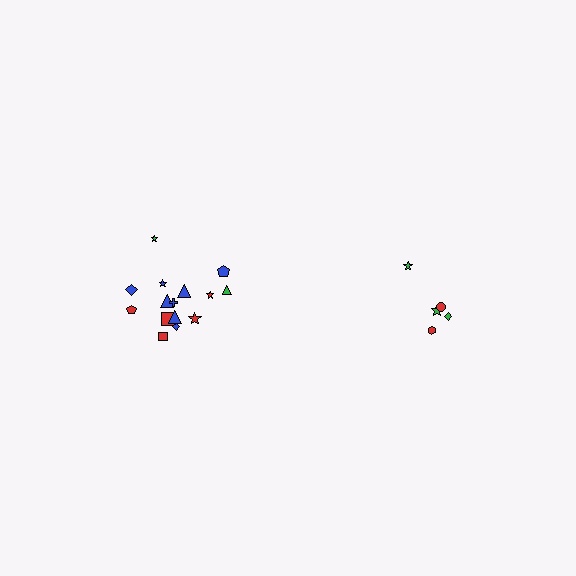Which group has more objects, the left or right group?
The left group.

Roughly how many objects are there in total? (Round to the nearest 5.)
Roughly 20 objects in total.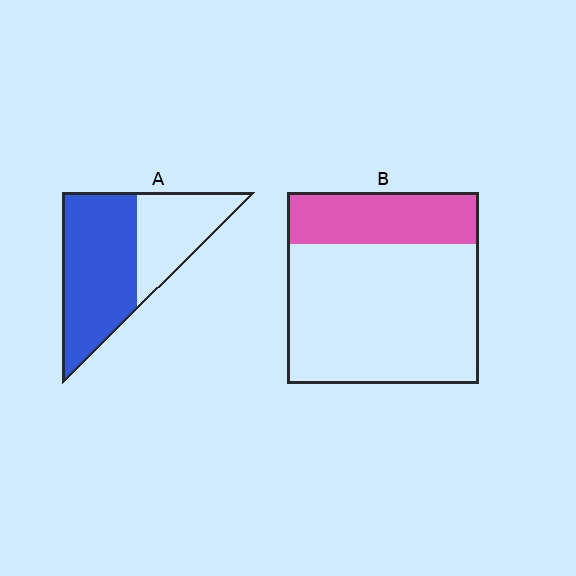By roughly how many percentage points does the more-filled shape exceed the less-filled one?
By roughly 35 percentage points (A over B).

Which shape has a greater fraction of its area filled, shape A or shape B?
Shape A.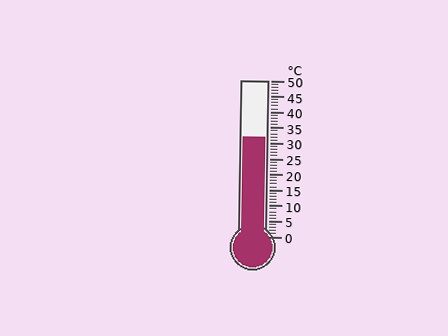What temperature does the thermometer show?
The thermometer shows approximately 32°C.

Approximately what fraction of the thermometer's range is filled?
The thermometer is filled to approximately 65% of its range.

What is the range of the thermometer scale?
The thermometer scale ranges from 0°C to 50°C.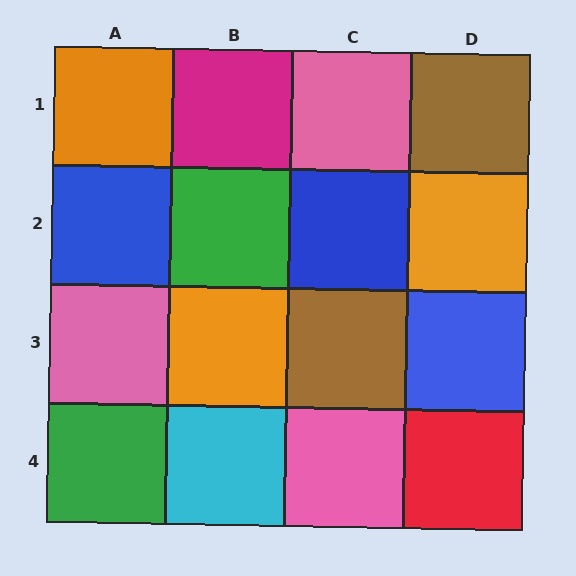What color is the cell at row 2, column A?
Blue.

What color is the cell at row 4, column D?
Red.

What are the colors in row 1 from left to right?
Orange, magenta, pink, brown.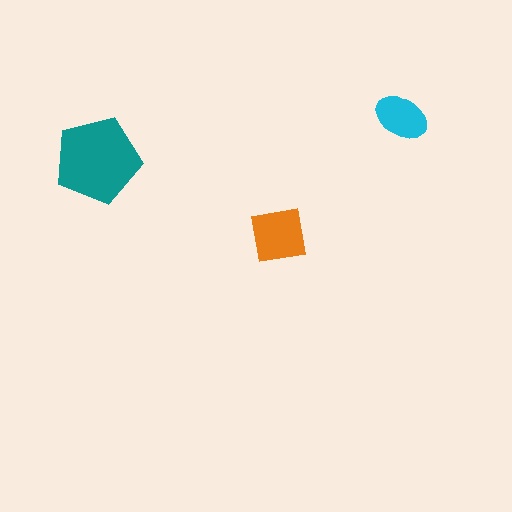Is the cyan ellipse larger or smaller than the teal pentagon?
Smaller.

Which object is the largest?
The teal pentagon.